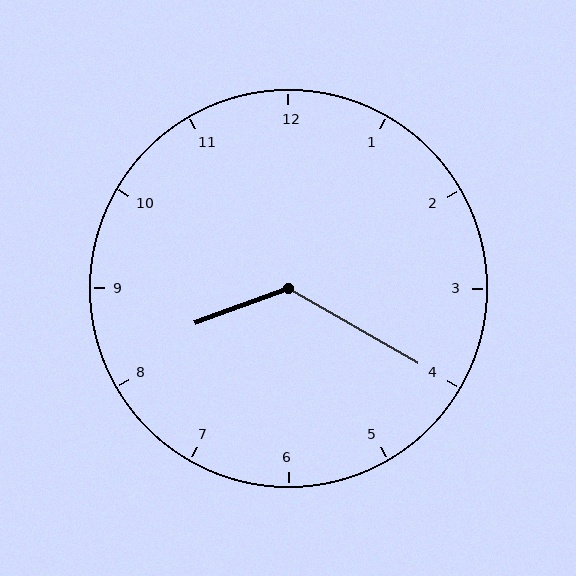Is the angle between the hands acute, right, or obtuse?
It is obtuse.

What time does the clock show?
8:20.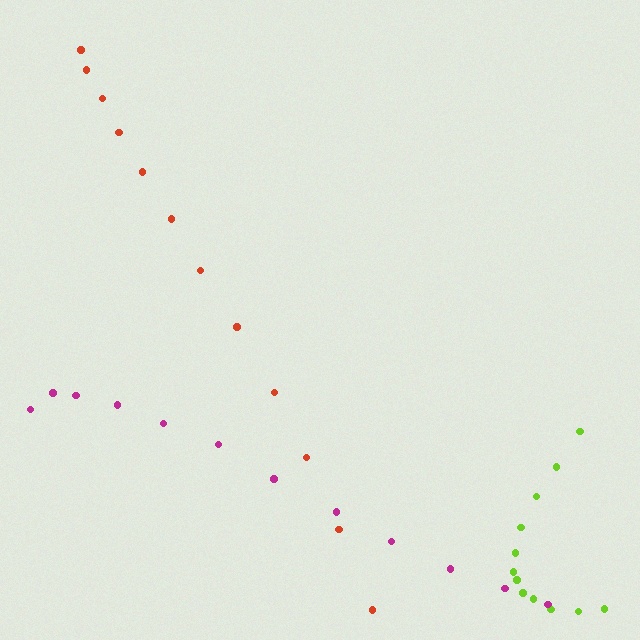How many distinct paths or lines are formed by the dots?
There are 3 distinct paths.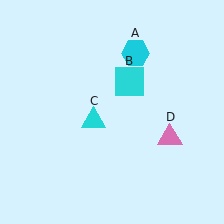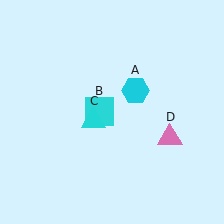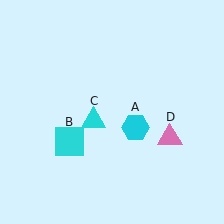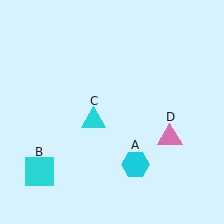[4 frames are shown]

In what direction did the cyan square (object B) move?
The cyan square (object B) moved down and to the left.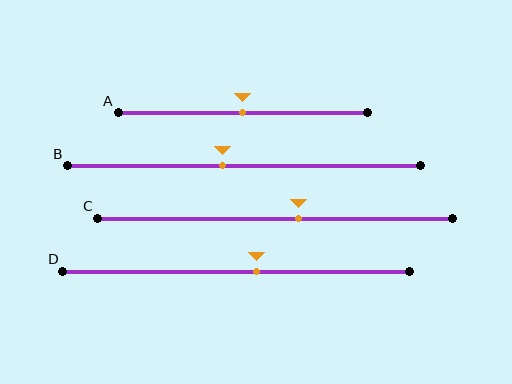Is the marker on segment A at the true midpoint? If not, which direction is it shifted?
Yes, the marker on segment A is at the true midpoint.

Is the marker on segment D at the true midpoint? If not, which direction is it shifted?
No, the marker on segment D is shifted to the right by about 6% of the segment length.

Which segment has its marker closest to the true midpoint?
Segment A has its marker closest to the true midpoint.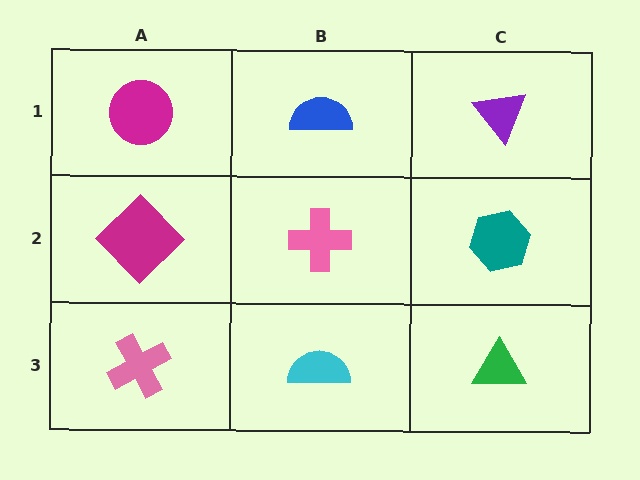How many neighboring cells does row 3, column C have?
2.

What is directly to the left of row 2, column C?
A pink cross.